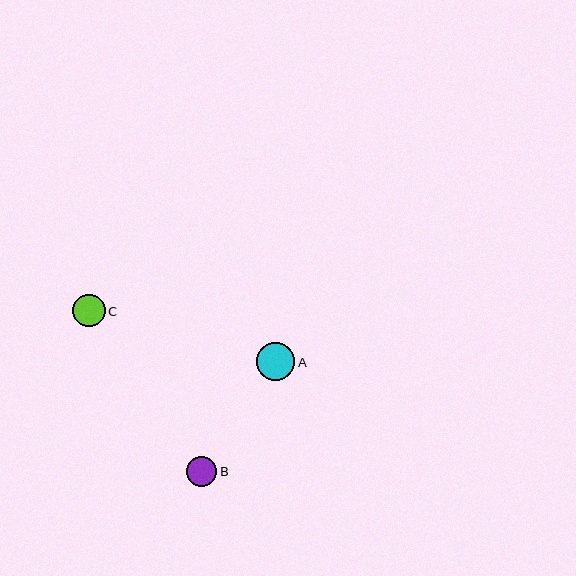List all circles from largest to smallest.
From largest to smallest: A, C, B.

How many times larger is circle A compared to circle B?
Circle A is approximately 1.3 times the size of circle B.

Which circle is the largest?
Circle A is the largest with a size of approximately 39 pixels.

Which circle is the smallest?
Circle B is the smallest with a size of approximately 30 pixels.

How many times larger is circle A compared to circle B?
Circle A is approximately 1.3 times the size of circle B.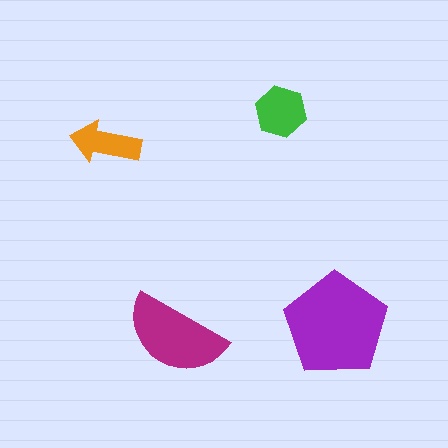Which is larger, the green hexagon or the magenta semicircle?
The magenta semicircle.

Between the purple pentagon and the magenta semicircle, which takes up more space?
The purple pentagon.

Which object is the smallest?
The orange arrow.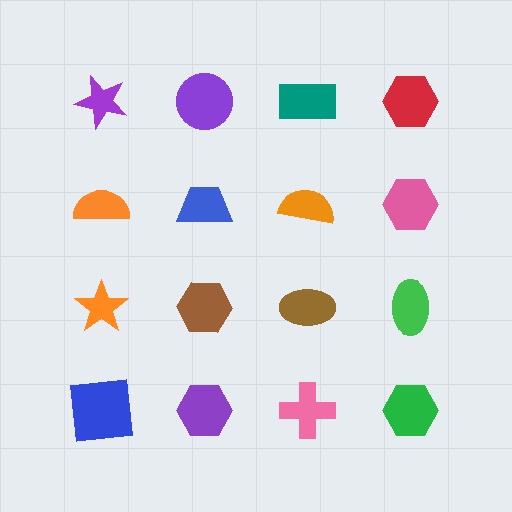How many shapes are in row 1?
4 shapes.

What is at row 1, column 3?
A teal rectangle.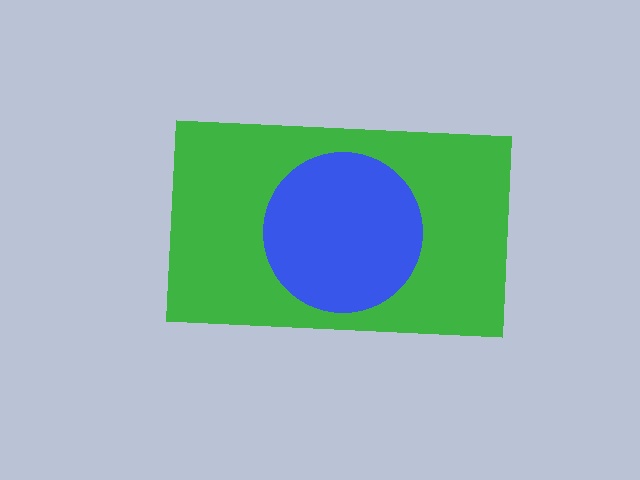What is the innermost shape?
The blue circle.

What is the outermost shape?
The green rectangle.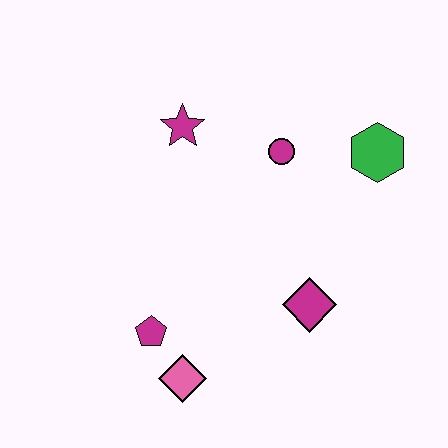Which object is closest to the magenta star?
The magenta circle is closest to the magenta star.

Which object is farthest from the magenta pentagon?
The green hexagon is farthest from the magenta pentagon.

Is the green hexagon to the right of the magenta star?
Yes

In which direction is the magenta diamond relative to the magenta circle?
The magenta diamond is below the magenta circle.